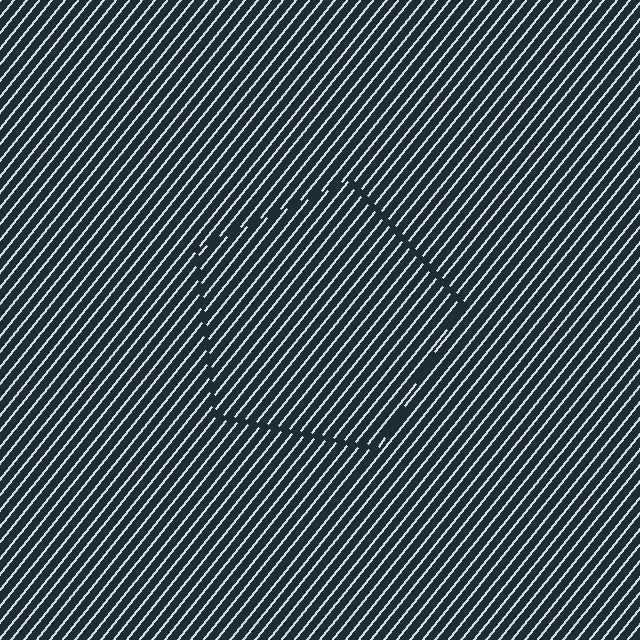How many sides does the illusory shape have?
5 sides — the line-ends trace a pentagon.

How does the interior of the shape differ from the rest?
The interior of the shape contains the same grating, shifted by half a period — the contour is defined by the phase discontinuity where line-ends from the inner and outer gratings abut.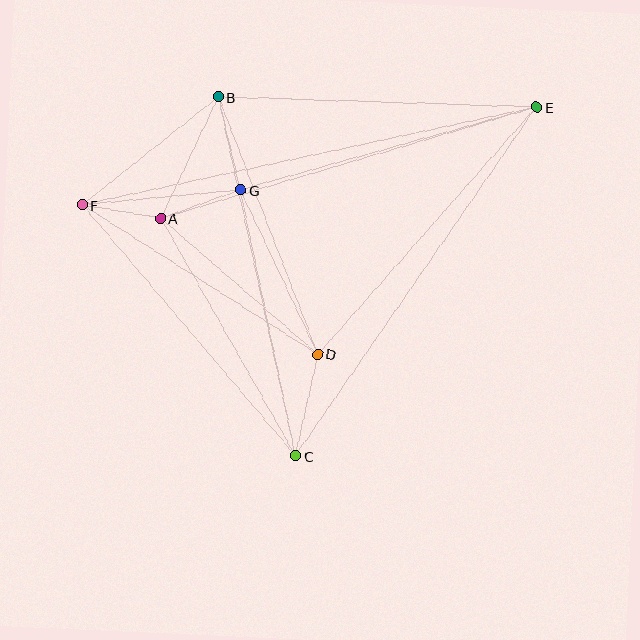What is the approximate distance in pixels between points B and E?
The distance between B and E is approximately 318 pixels.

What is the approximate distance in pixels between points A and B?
The distance between A and B is approximately 134 pixels.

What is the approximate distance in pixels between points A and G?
The distance between A and G is approximately 84 pixels.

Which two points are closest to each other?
Points A and F are closest to each other.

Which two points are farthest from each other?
Points E and F are farthest from each other.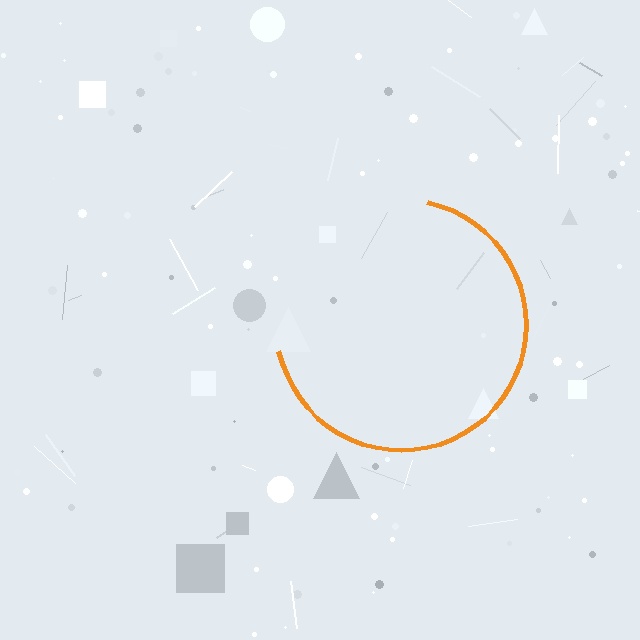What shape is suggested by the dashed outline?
The dashed outline suggests a circle.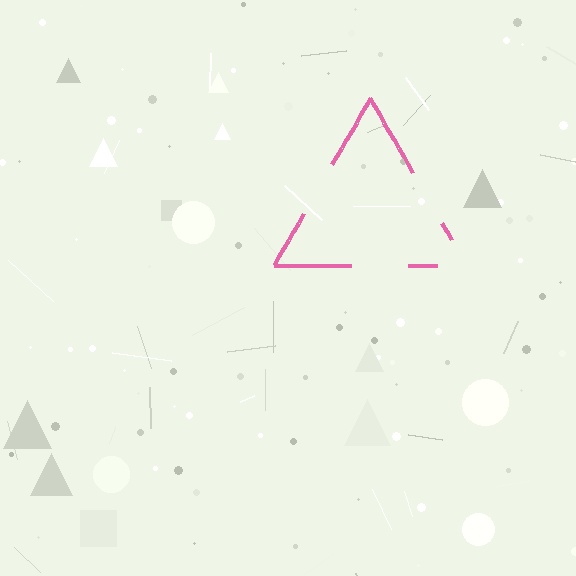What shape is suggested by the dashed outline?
The dashed outline suggests a triangle.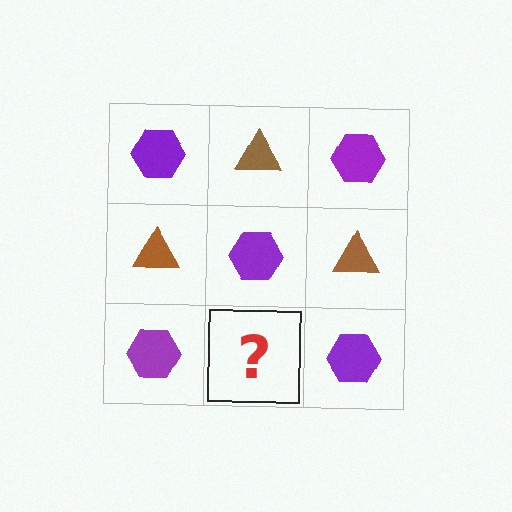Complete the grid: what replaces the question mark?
The question mark should be replaced with a brown triangle.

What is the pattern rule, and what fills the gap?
The rule is that it alternates purple hexagon and brown triangle in a checkerboard pattern. The gap should be filled with a brown triangle.